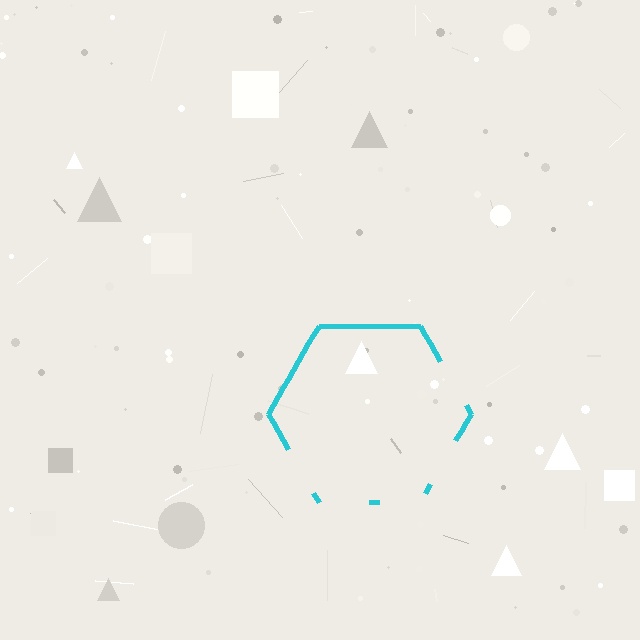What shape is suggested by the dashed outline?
The dashed outline suggests a hexagon.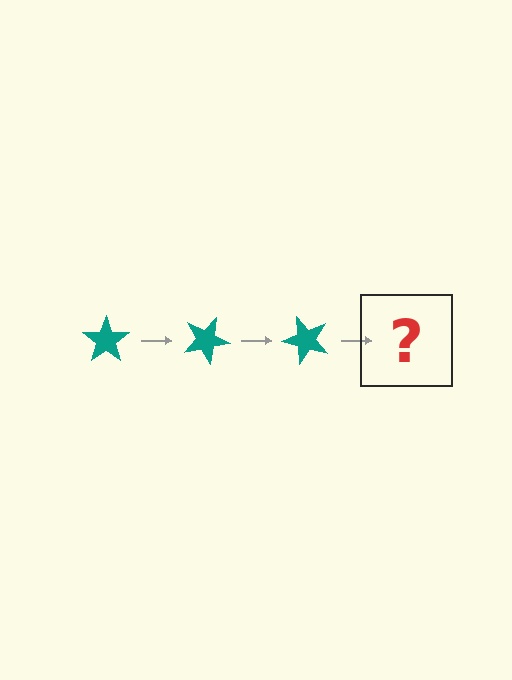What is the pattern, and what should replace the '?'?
The pattern is that the star rotates 25 degrees each step. The '?' should be a teal star rotated 75 degrees.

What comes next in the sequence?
The next element should be a teal star rotated 75 degrees.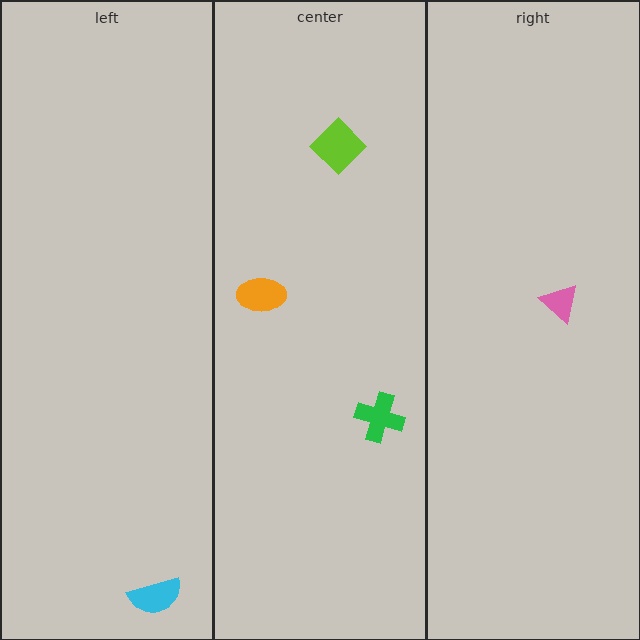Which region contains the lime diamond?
The center region.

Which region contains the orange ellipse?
The center region.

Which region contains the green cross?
The center region.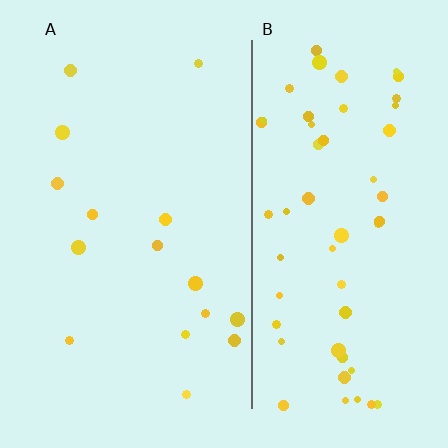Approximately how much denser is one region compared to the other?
Approximately 3.7× — region B over region A.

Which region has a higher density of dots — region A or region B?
B (the right).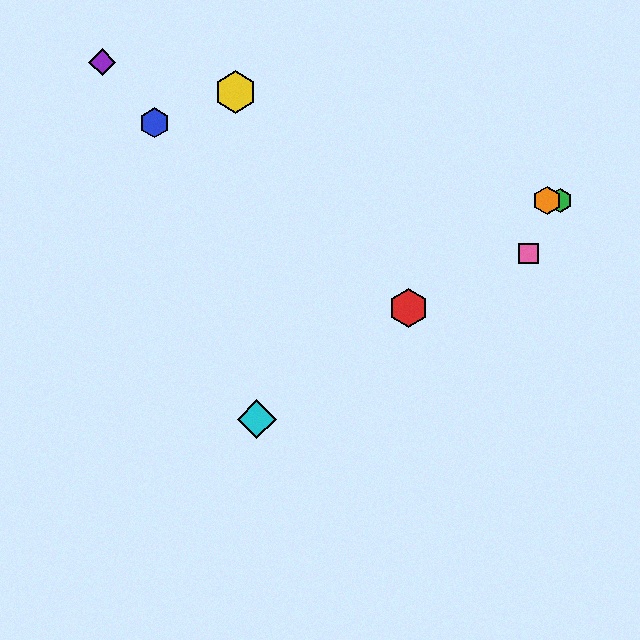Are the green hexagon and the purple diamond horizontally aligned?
No, the green hexagon is at y≈200 and the purple diamond is at y≈62.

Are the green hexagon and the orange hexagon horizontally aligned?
Yes, both are at y≈200.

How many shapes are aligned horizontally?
2 shapes (the green hexagon, the orange hexagon) are aligned horizontally.